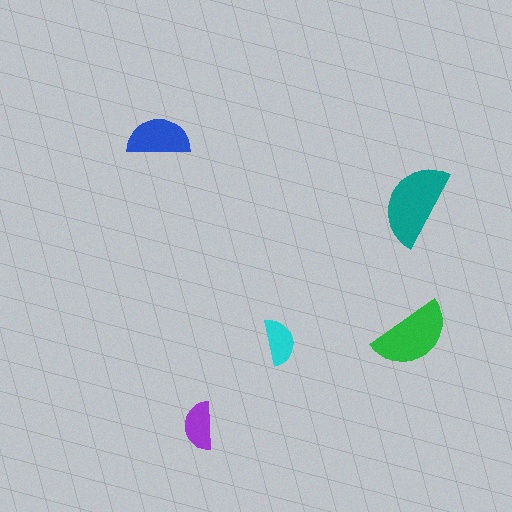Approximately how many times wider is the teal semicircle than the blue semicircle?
About 1.5 times wider.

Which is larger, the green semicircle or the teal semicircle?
The teal one.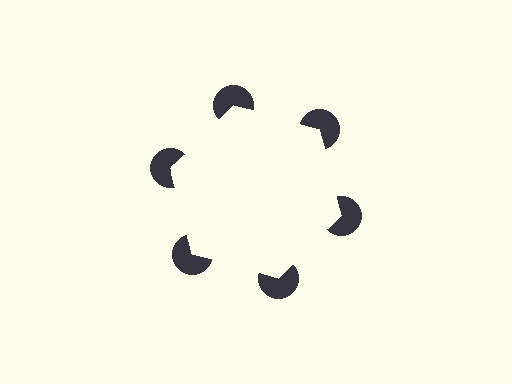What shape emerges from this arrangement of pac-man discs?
An illusory hexagon — its edges are inferred from the aligned wedge cuts in the pac-man discs, not physically drawn.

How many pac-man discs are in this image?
There are 6 — one at each vertex of the illusory hexagon.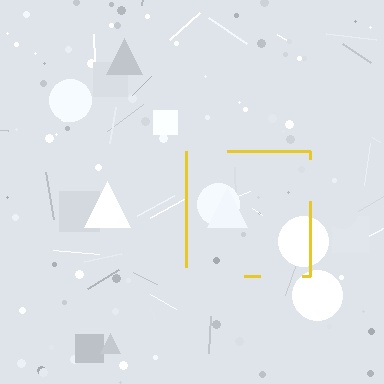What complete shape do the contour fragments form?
The contour fragments form a square.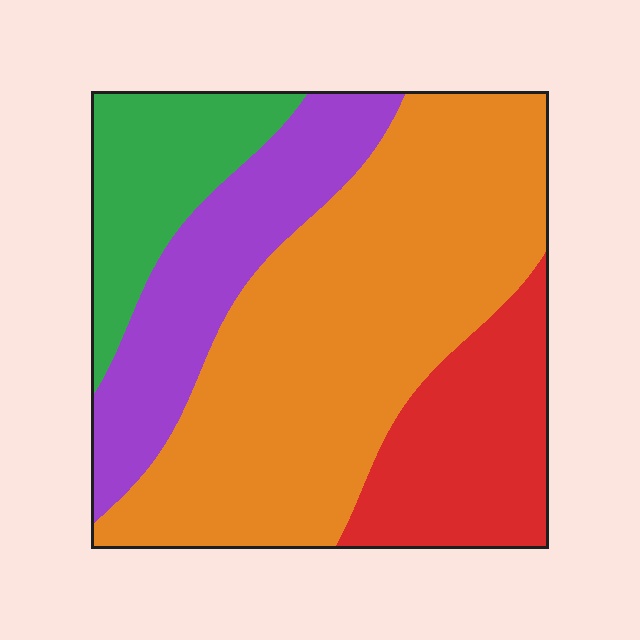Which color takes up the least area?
Green, at roughly 15%.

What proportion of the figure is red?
Red takes up about one sixth (1/6) of the figure.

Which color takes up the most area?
Orange, at roughly 50%.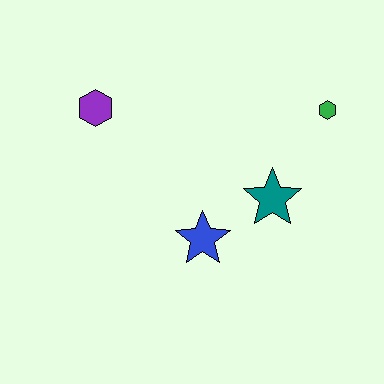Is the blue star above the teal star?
No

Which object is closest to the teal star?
The blue star is closest to the teal star.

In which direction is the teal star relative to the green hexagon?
The teal star is below the green hexagon.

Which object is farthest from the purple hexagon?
The green hexagon is farthest from the purple hexagon.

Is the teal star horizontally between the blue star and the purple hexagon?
No